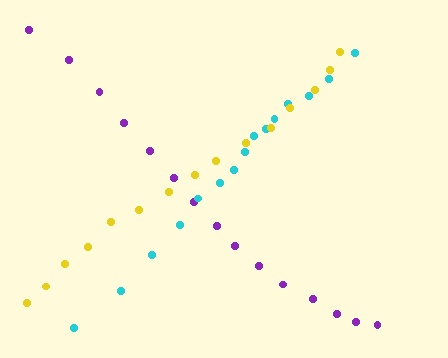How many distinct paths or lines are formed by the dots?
There are 3 distinct paths.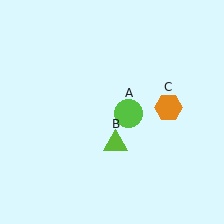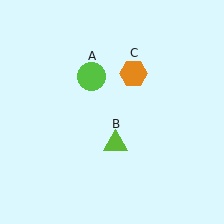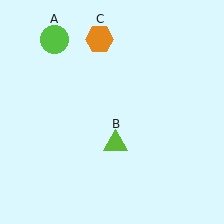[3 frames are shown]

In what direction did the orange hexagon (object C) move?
The orange hexagon (object C) moved up and to the left.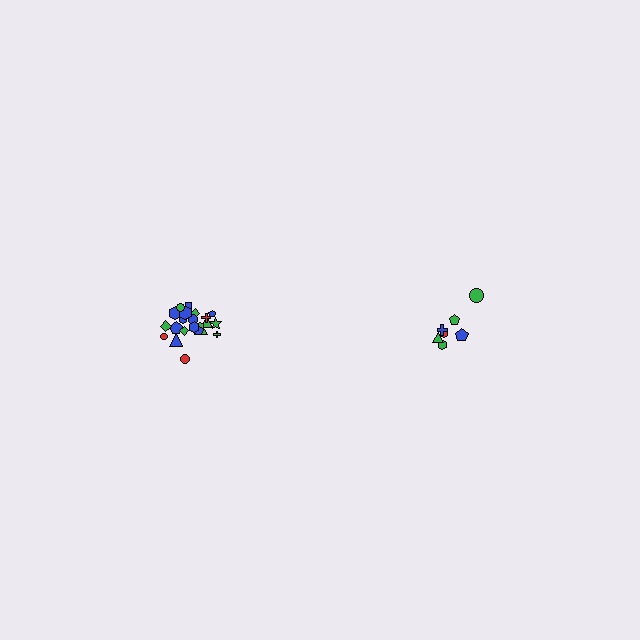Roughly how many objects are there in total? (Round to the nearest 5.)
Roughly 30 objects in total.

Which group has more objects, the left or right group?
The left group.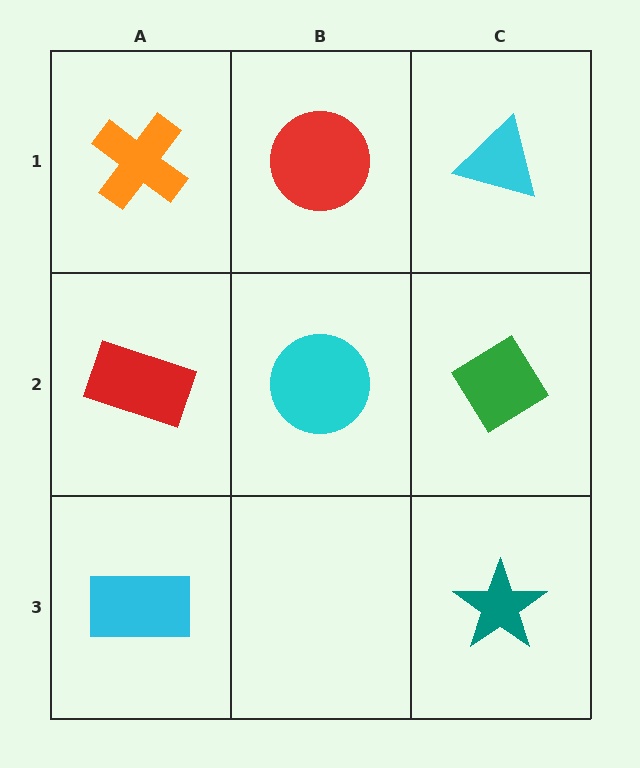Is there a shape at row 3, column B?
No, that cell is empty.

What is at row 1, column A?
An orange cross.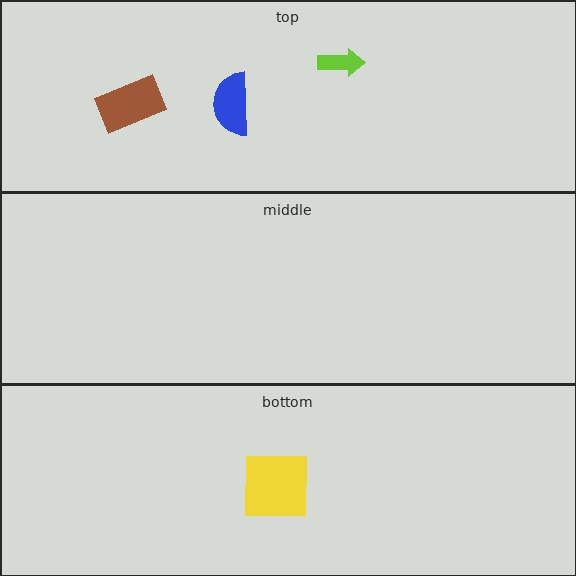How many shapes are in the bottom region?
1.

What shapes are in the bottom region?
The yellow square.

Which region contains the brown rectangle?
The top region.